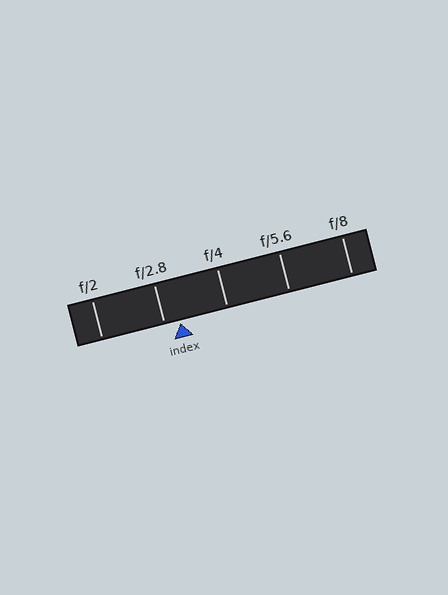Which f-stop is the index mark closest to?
The index mark is closest to f/2.8.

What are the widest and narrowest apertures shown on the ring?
The widest aperture shown is f/2 and the narrowest is f/8.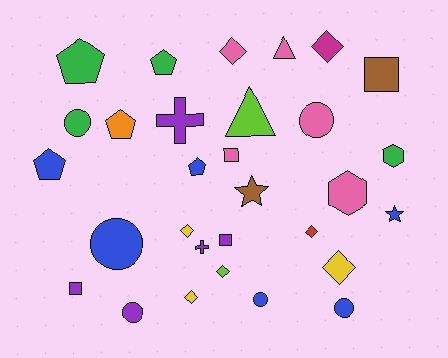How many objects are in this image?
There are 30 objects.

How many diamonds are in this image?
There are 7 diamonds.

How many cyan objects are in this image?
There are no cyan objects.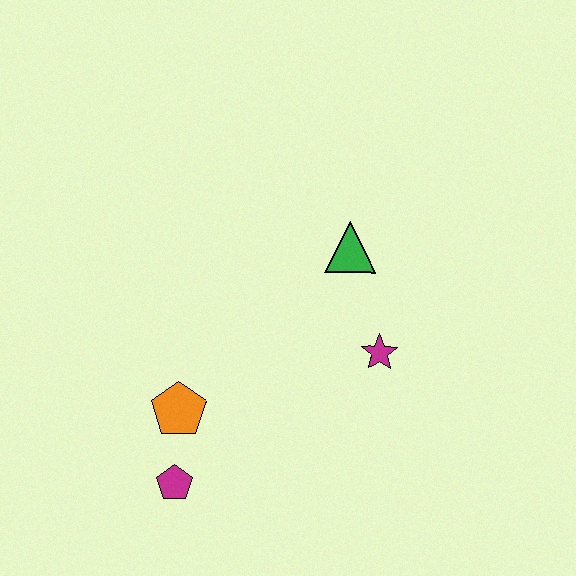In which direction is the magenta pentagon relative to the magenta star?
The magenta pentagon is to the left of the magenta star.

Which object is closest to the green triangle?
The magenta star is closest to the green triangle.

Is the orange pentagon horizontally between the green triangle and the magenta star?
No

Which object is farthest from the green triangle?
The magenta pentagon is farthest from the green triangle.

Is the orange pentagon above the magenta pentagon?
Yes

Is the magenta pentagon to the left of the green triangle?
Yes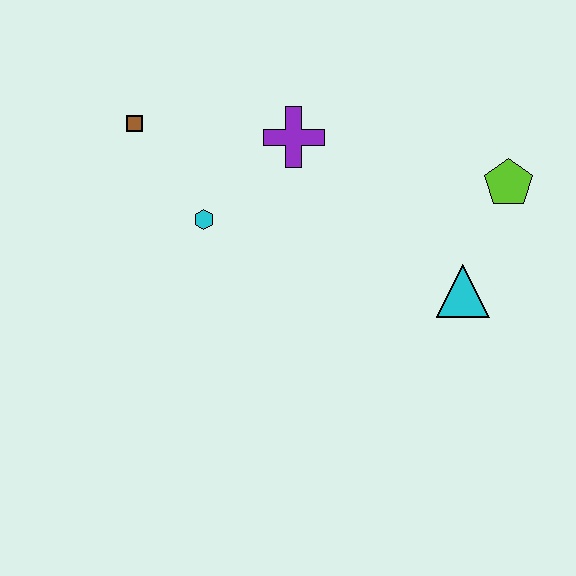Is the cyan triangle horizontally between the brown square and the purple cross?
No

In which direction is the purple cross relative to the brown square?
The purple cross is to the right of the brown square.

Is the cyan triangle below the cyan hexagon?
Yes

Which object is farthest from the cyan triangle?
The brown square is farthest from the cyan triangle.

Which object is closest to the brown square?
The cyan hexagon is closest to the brown square.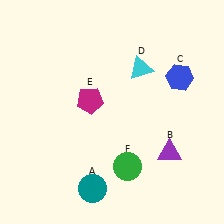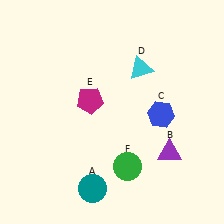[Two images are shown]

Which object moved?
The blue hexagon (C) moved down.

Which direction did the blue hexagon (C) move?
The blue hexagon (C) moved down.